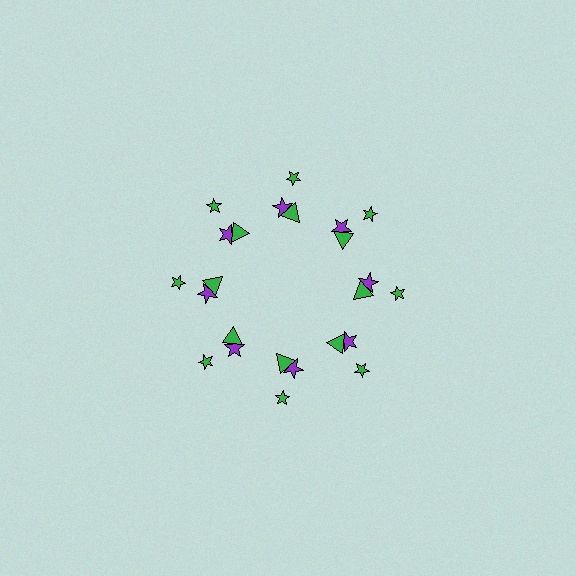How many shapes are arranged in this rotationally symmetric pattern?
There are 24 shapes, arranged in 8 groups of 3.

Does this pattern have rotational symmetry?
Yes, this pattern has 8-fold rotational symmetry. It looks the same after rotating 45 degrees around the center.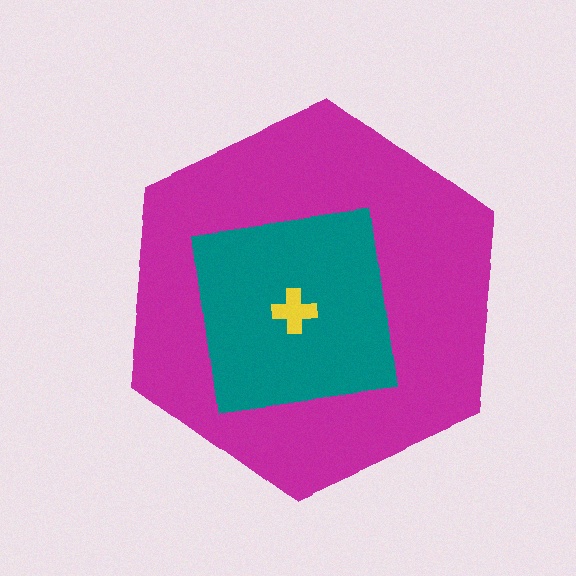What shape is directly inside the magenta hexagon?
The teal square.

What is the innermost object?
The yellow cross.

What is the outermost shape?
The magenta hexagon.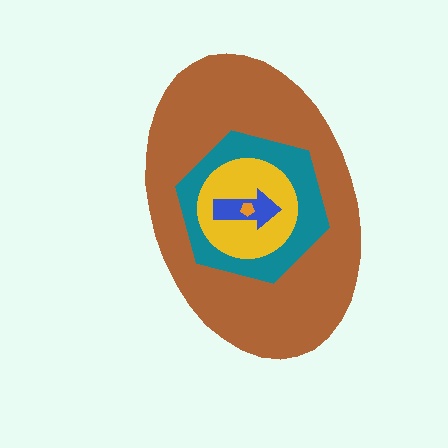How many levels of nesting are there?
5.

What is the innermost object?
The orange pentagon.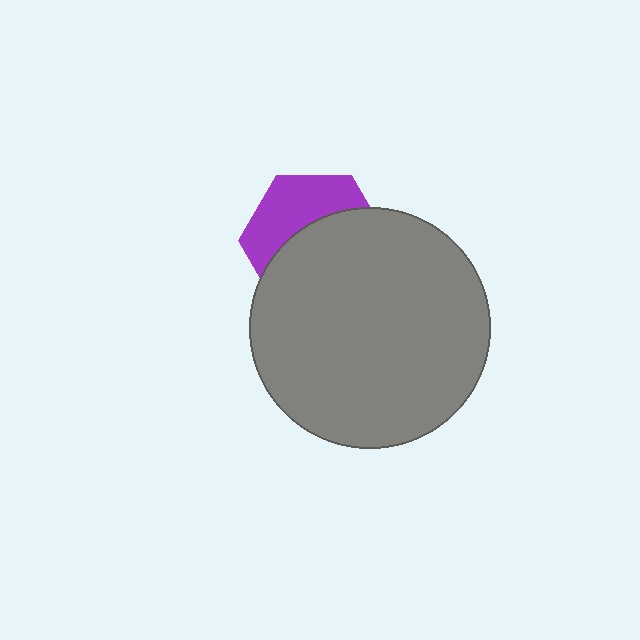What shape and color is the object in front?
The object in front is a gray circle.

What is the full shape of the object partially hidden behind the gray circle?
The partially hidden object is a purple hexagon.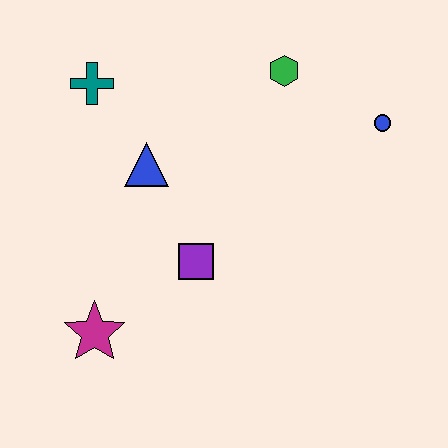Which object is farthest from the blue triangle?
The blue circle is farthest from the blue triangle.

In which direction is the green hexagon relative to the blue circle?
The green hexagon is to the left of the blue circle.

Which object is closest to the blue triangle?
The teal cross is closest to the blue triangle.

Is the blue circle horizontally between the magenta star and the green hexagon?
No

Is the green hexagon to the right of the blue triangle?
Yes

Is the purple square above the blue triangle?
No